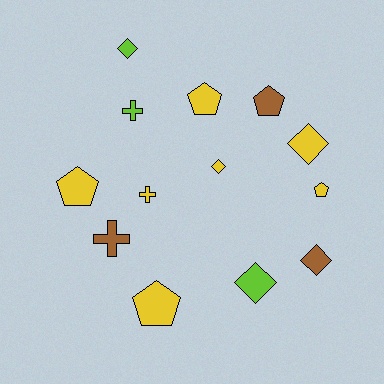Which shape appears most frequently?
Pentagon, with 5 objects.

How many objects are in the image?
There are 13 objects.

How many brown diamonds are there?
There is 1 brown diamond.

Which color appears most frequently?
Yellow, with 7 objects.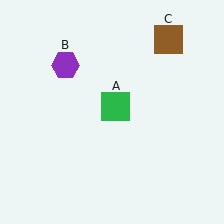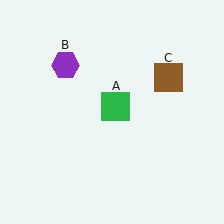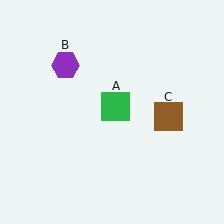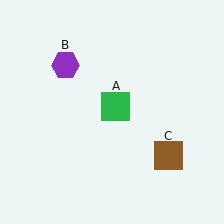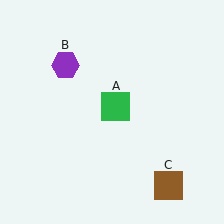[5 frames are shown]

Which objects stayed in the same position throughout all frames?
Green square (object A) and purple hexagon (object B) remained stationary.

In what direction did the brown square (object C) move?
The brown square (object C) moved down.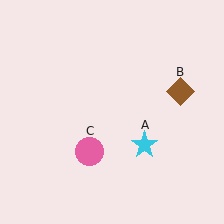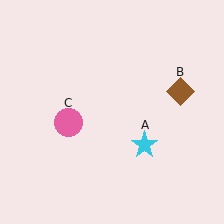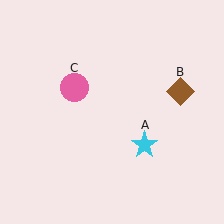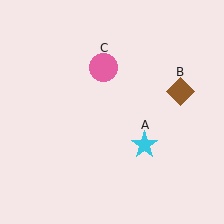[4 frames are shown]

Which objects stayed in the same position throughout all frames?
Cyan star (object A) and brown diamond (object B) remained stationary.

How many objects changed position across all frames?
1 object changed position: pink circle (object C).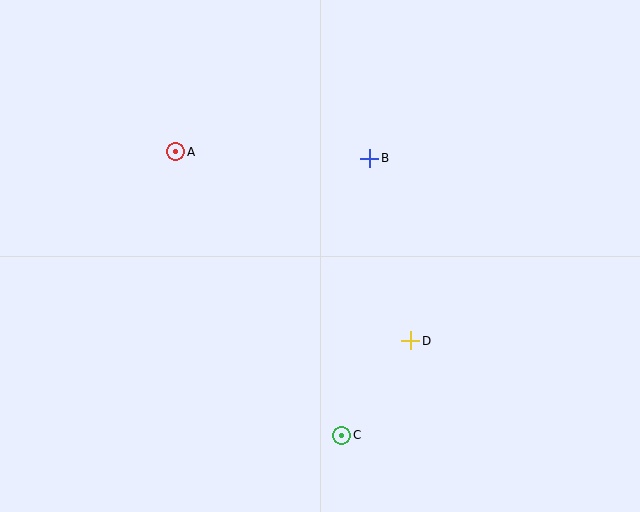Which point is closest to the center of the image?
Point B at (370, 158) is closest to the center.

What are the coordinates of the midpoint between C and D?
The midpoint between C and D is at (376, 388).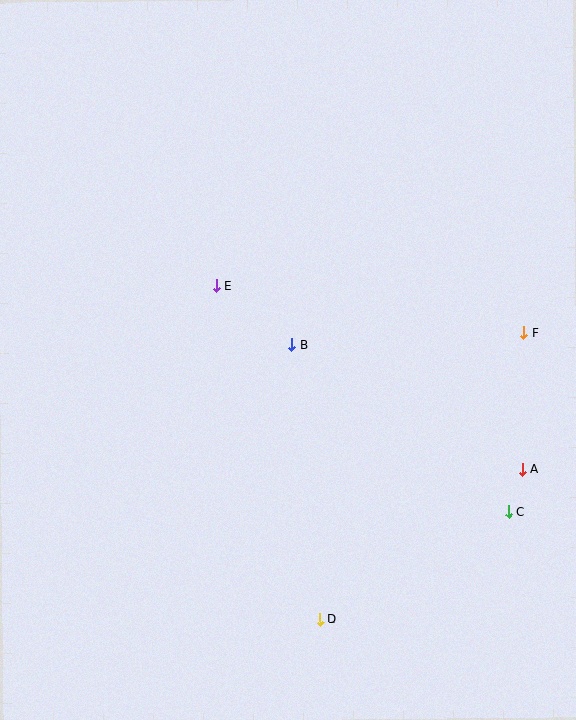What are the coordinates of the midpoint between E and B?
The midpoint between E and B is at (254, 315).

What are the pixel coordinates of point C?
Point C is at (509, 511).